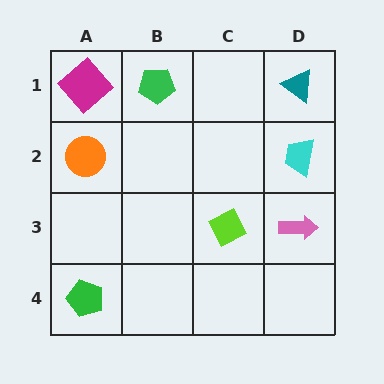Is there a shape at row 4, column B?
No, that cell is empty.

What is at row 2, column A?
An orange circle.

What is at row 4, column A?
A green pentagon.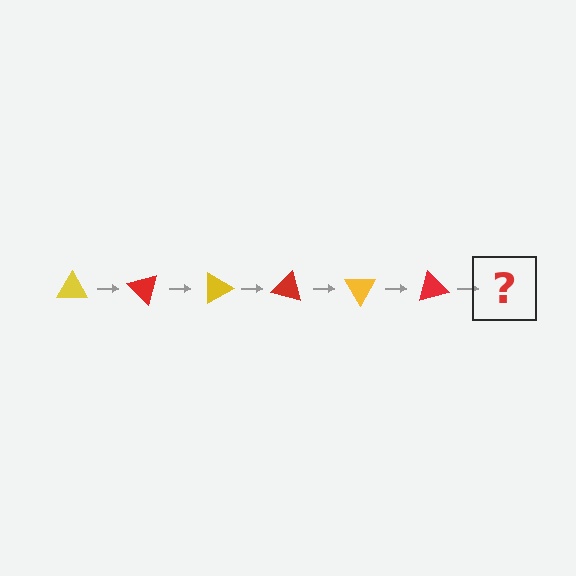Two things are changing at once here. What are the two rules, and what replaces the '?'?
The two rules are that it rotates 45 degrees each step and the color cycles through yellow and red. The '?' should be a yellow triangle, rotated 270 degrees from the start.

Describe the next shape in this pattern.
It should be a yellow triangle, rotated 270 degrees from the start.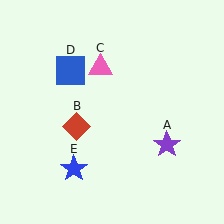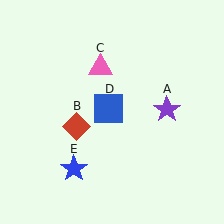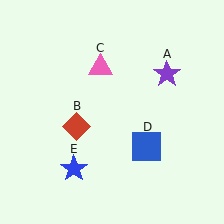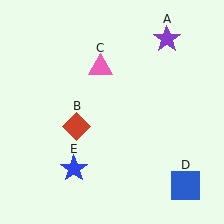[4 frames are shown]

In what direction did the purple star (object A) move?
The purple star (object A) moved up.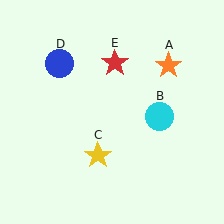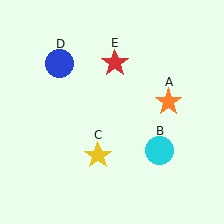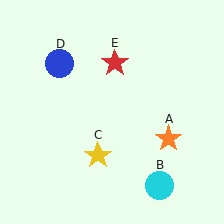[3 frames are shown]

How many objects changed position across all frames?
2 objects changed position: orange star (object A), cyan circle (object B).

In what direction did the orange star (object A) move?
The orange star (object A) moved down.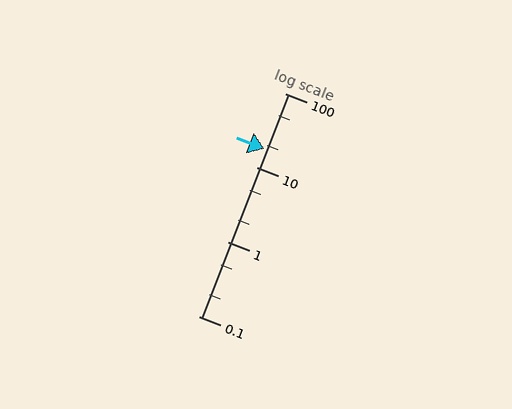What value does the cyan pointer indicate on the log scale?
The pointer indicates approximately 18.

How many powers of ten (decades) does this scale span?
The scale spans 3 decades, from 0.1 to 100.